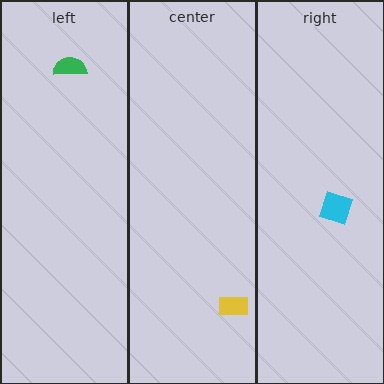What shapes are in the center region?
The yellow rectangle.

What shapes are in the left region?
The green semicircle.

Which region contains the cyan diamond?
The right region.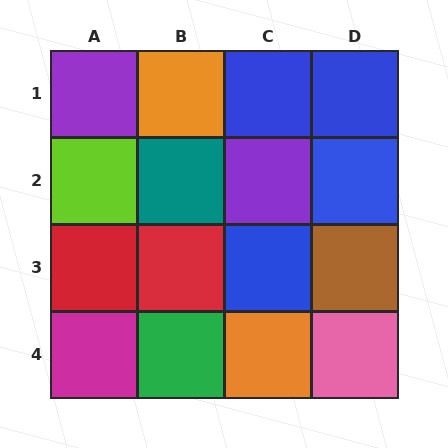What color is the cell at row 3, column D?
Brown.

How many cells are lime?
1 cell is lime.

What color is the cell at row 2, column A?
Lime.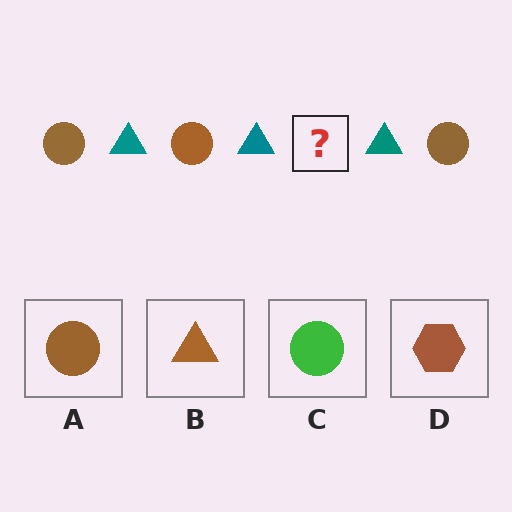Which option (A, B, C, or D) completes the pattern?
A.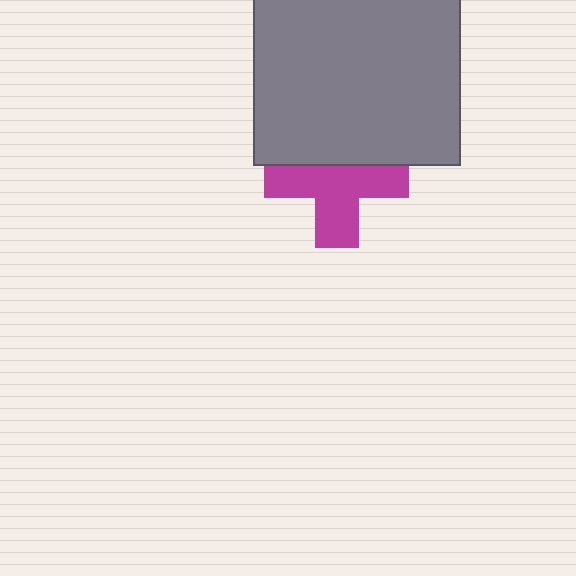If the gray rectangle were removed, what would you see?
You would see the complete magenta cross.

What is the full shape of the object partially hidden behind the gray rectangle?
The partially hidden object is a magenta cross.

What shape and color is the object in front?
The object in front is a gray rectangle.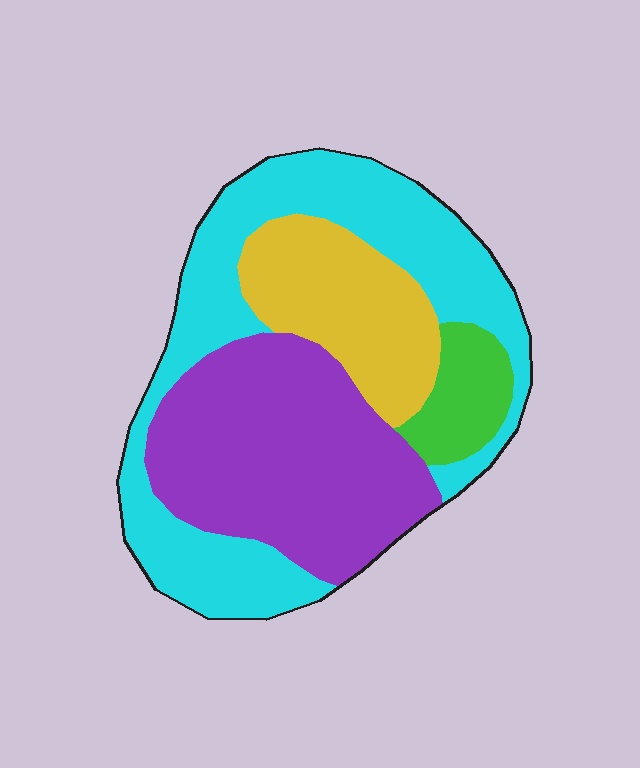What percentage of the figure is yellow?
Yellow covers 18% of the figure.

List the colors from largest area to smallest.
From largest to smallest: cyan, purple, yellow, green.